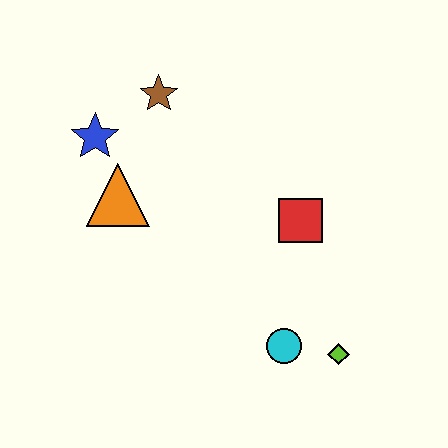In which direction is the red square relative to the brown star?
The red square is to the right of the brown star.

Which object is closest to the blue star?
The orange triangle is closest to the blue star.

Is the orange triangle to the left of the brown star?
Yes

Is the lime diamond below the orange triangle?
Yes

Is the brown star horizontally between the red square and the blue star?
Yes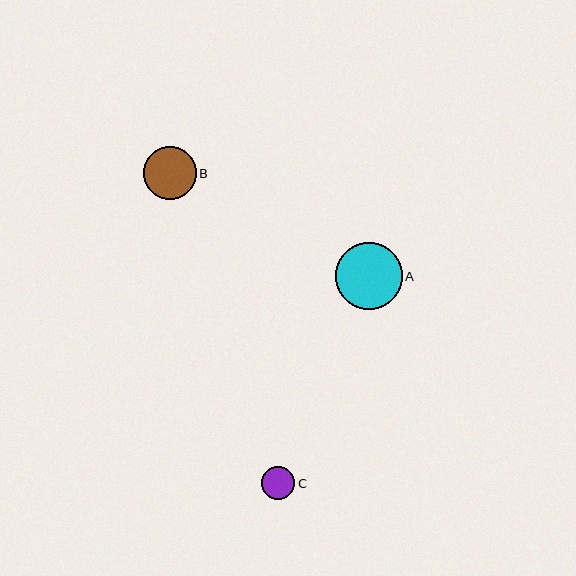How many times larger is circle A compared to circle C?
Circle A is approximately 2.0 times the size of circle C.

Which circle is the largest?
Circle A is the largest with a size of approximately 67 pixels.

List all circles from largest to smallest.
From largest to smallest: A, B, C.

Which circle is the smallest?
Circle C is the smallest with a size of approximately 33 pixels.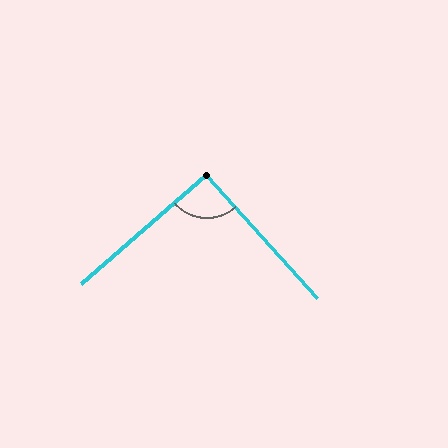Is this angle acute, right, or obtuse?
It is approximately a right angle.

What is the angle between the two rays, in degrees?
Approximately 91 degrees.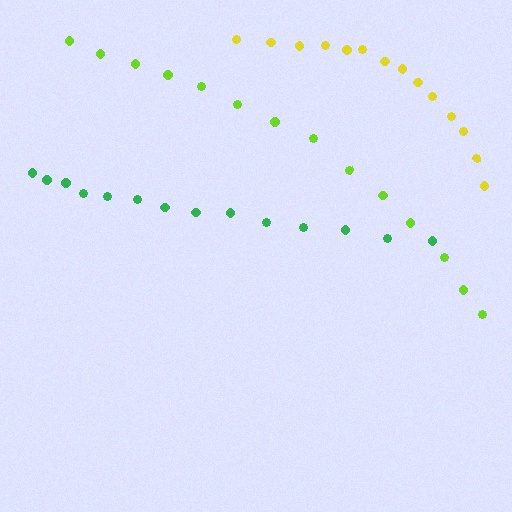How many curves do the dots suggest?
There are 3 distinct paths.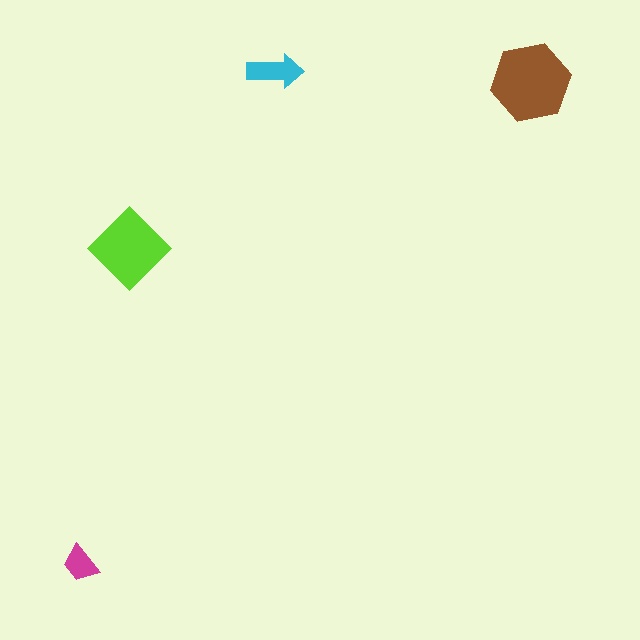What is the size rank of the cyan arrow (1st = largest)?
3rd.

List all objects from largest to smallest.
The brown hexagon, the lime diamond, the cyan arrow, the magenta trapezoid.